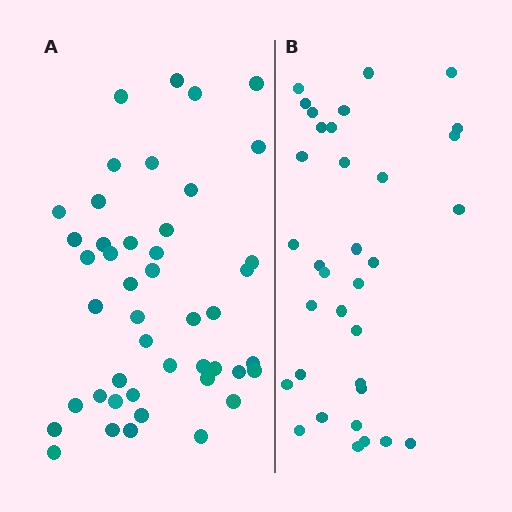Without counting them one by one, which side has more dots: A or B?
Region A (the left region) has more dots.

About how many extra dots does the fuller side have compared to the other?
Region A has roughly 12 or so more dots than region B.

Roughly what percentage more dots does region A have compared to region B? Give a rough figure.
About 30% more.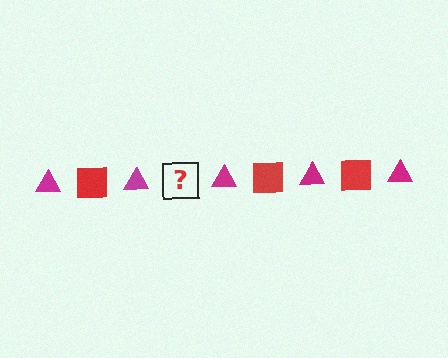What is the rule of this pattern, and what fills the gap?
The rule is that the pattern alternates between magenta triangle and red square. The gap should be filled with a red square.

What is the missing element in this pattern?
The missing element is a red square.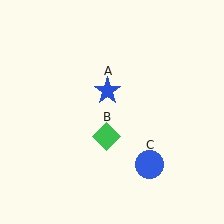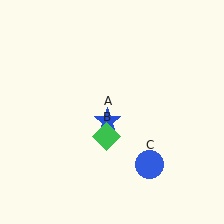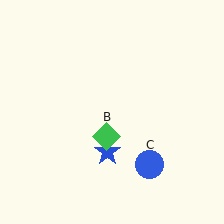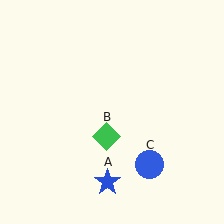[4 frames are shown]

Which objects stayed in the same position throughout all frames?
Green diamond (object B) and blue circle (object C) remained stationary.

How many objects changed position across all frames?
1 object changed position: blue star (object A).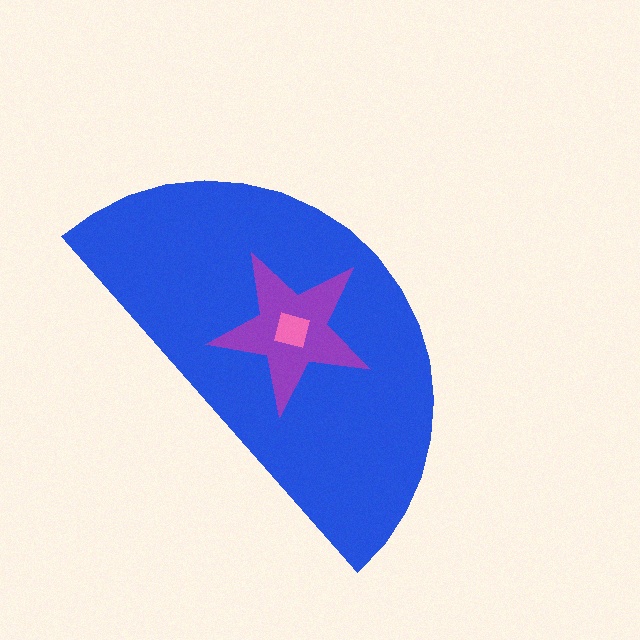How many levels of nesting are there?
3.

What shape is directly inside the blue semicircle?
The purple star.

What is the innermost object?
The pink square.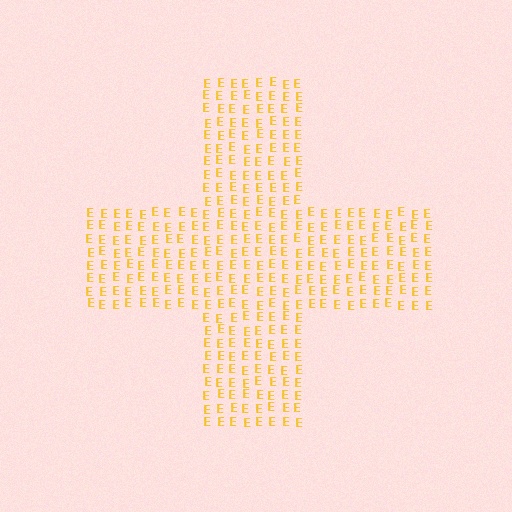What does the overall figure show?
The overall figure shows a cross.